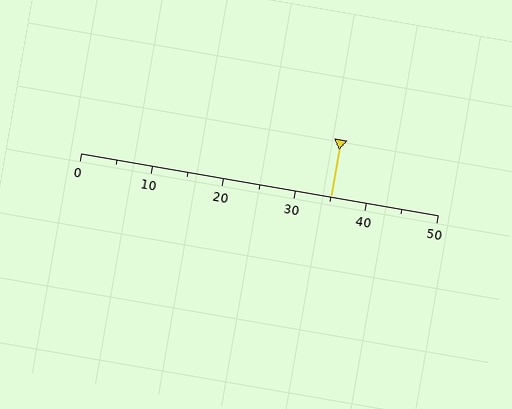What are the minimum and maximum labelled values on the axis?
The axis runs from 0 to 50.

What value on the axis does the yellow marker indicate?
The marker indicates approximately 35.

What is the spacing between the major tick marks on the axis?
The major ticks are spaced 10 apart.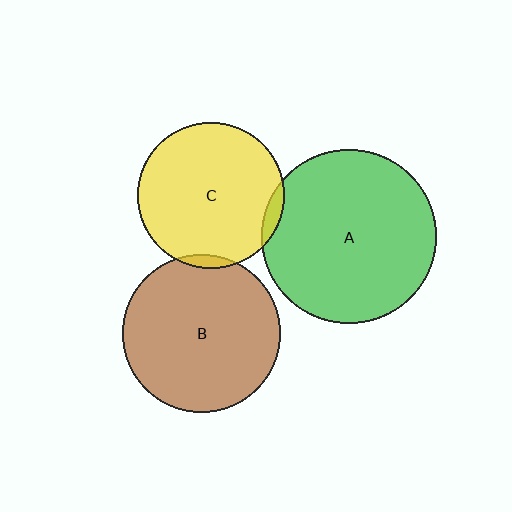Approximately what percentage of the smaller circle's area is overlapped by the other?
Approximately 5%.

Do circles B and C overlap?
Yes.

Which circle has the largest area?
Circle A (green).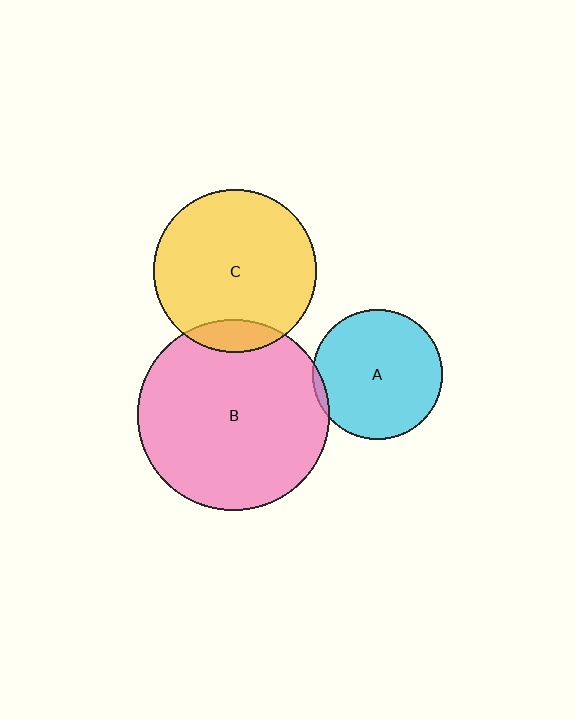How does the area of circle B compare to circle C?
Approximately 1.4 times.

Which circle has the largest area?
Circle B (pink).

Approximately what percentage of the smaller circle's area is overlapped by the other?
Approximately 10%.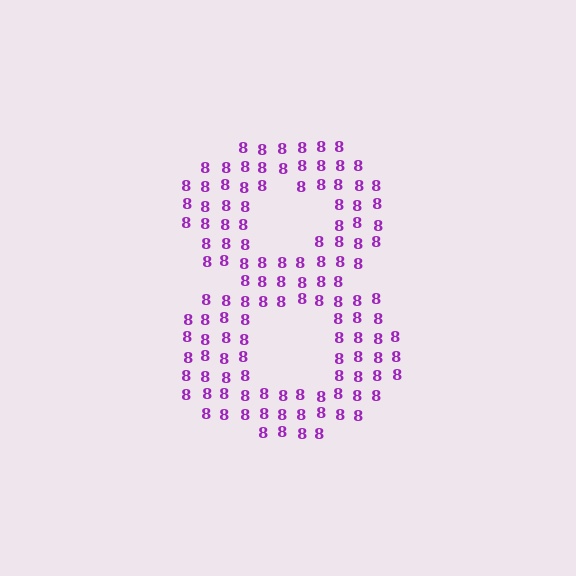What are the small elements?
The small elements are digit 8's.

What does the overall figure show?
The overall figure shows the digit 8.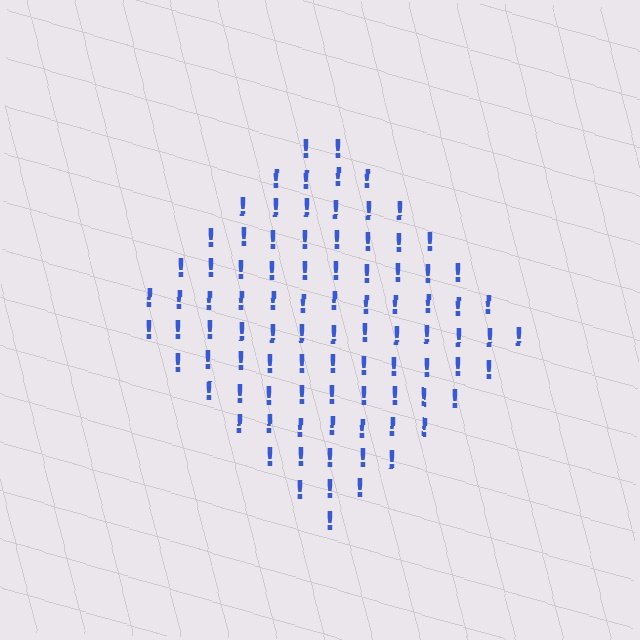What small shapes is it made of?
It is made of small exclamation marks.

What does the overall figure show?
The overall figure shows a diamond.